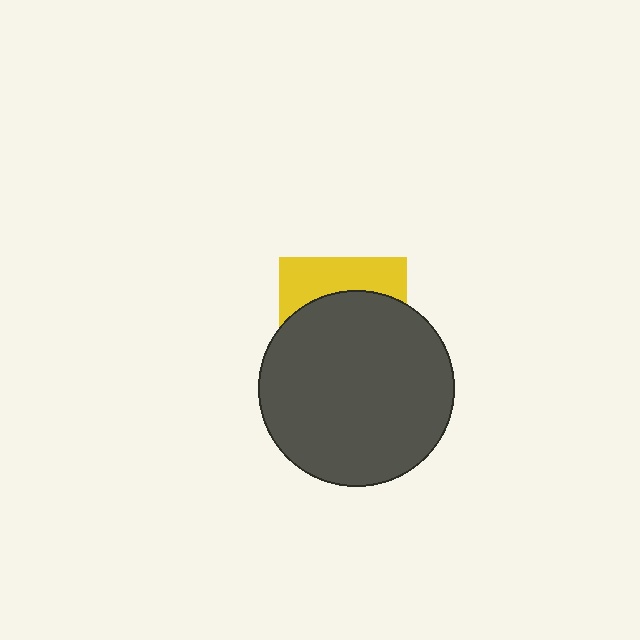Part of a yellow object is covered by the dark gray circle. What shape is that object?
It is a square.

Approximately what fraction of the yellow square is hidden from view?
Roughly 68% of the yellow square is hidden behind the dark gray circle.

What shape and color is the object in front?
The object in front is a dark gray circle.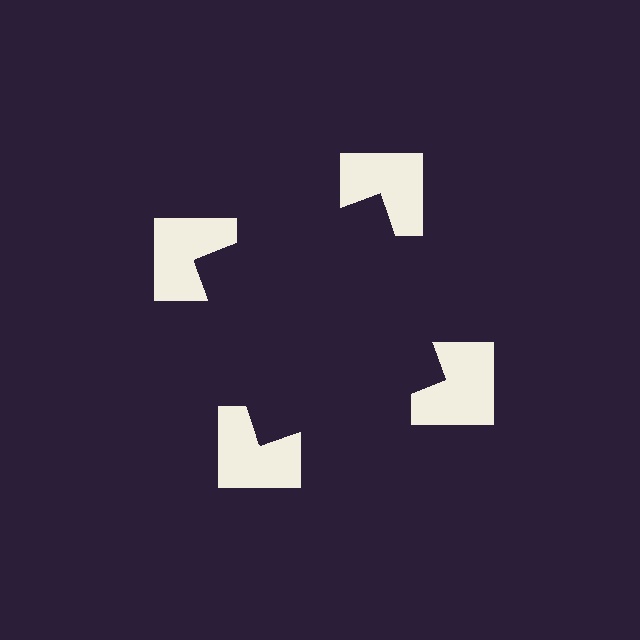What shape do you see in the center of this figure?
An illusory square — its edges are inferred from the aligned wedge cuts in the notched squares, not physically drawn.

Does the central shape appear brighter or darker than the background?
It typically appears slightly darker than the background, even though no actual brightness change is drawn.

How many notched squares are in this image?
There are 4 — one at each vertex of the illusory square.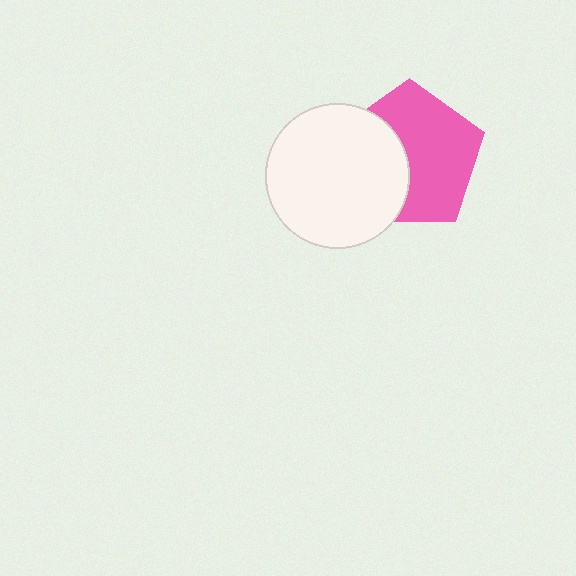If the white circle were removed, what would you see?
You would see the complete pink pentagon.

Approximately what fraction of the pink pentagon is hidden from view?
Roughly 39% of the pink pentagon is hidden behind the white circle.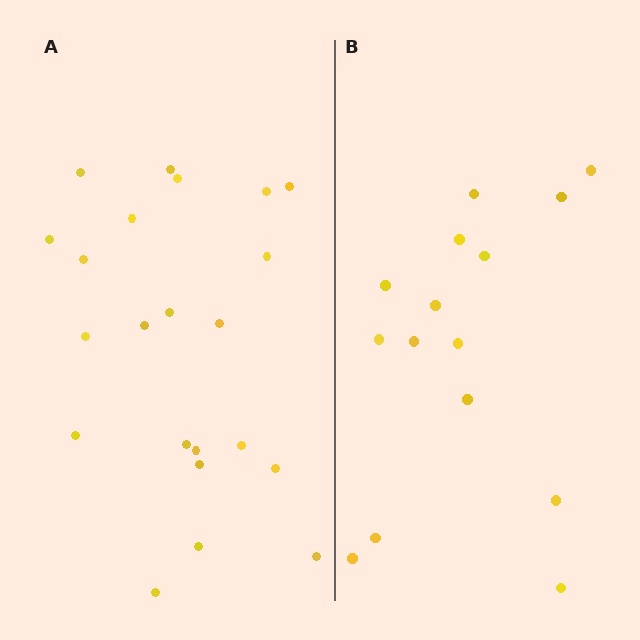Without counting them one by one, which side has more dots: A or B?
Region A (the left region) has more dots.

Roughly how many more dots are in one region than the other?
Region A has roughly 8 or so more dots than region B.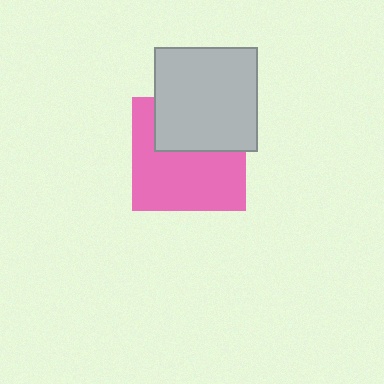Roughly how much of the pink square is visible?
About half of it is visible (roughly 62%).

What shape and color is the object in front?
The object in front is a light gray square.